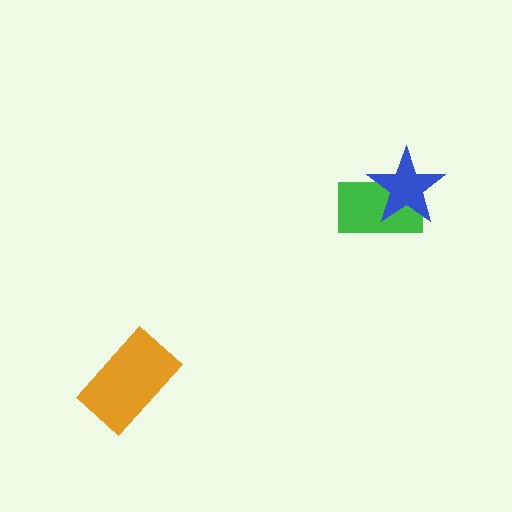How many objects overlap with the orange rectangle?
0 objects overlap with the orange rectangle.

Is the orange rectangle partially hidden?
No, no other shape covers it.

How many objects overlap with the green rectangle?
1 object overlaps with the green rectangle.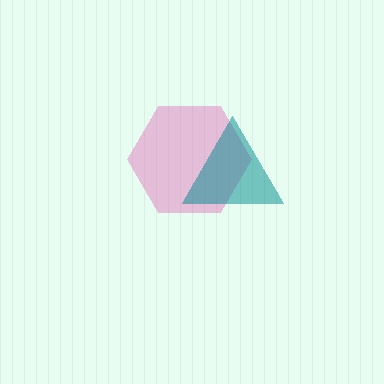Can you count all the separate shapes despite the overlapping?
Yes, there are 2 separate shapes.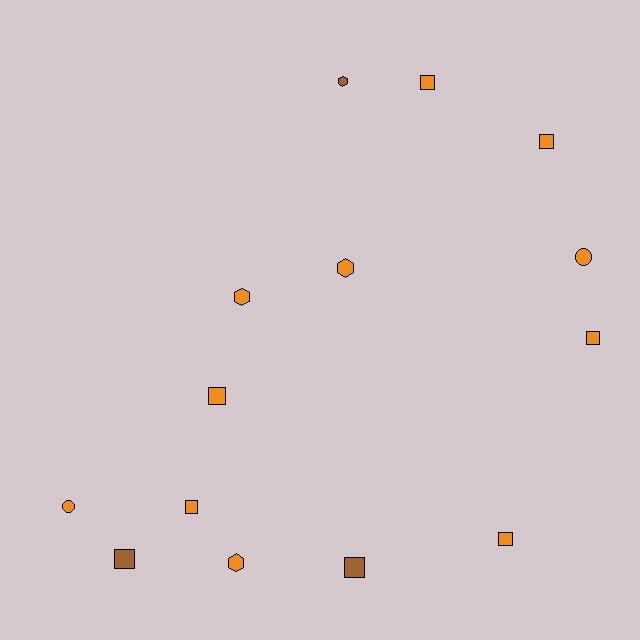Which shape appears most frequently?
Square, with 8 objects.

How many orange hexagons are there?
There are 3 orange hexagons.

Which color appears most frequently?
Orange, with 11 objects.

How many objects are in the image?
There are 14 objects.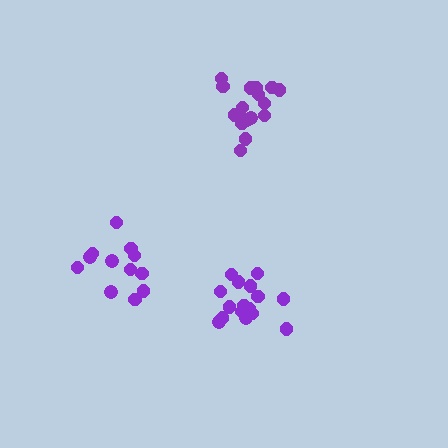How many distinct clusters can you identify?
There are 3 distinct clusters.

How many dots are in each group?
Group 1: 17 dots, Group 2: 12 dots, Group 3: 17 dots (46 total).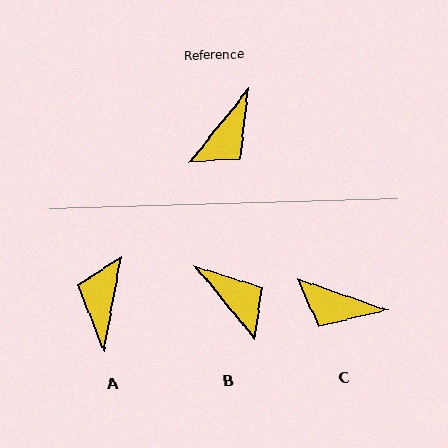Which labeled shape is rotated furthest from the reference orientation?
A, about 152 degrees away.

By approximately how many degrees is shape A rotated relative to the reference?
Approximately 152 degrees clockwise.